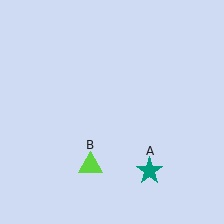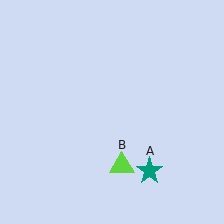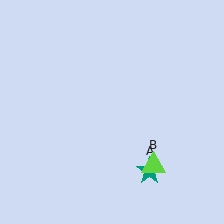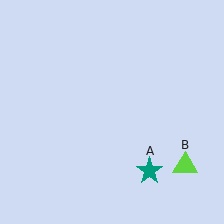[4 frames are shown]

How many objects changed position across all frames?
1 object changed position: lime triangle (object B).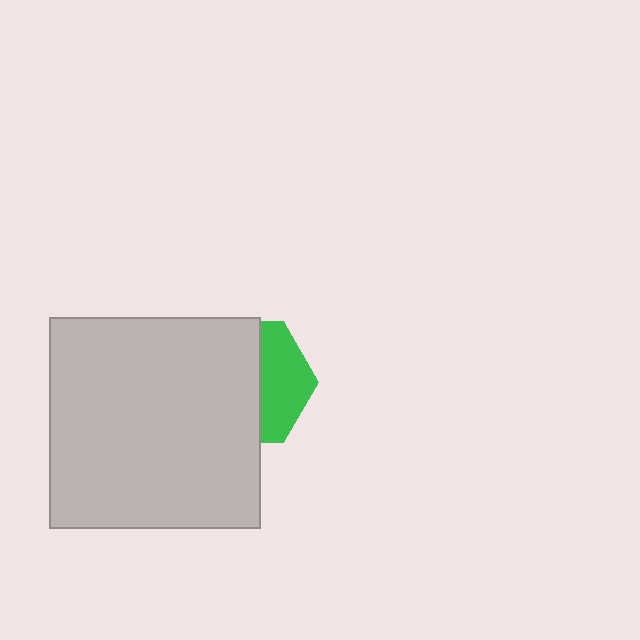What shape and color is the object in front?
The object in front is a light gray square.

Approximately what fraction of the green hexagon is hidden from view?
Roughly 62% of the green hexagon is hidden behind the light gray square.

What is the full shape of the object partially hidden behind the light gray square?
The partially hidden object is a green hexagon.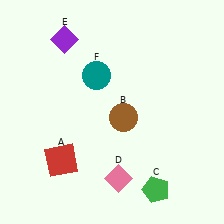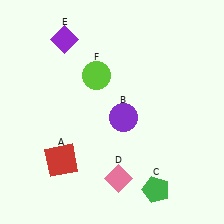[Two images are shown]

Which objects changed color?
B changed from brown to purple. F changed from teal to lime.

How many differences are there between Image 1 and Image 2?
There are 2 differences between the two images.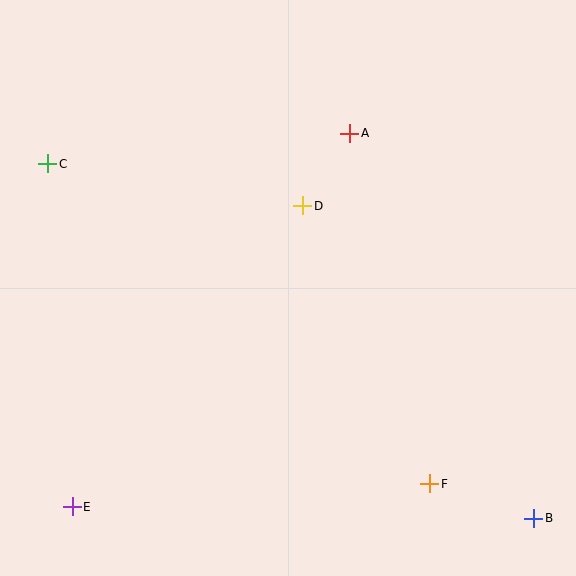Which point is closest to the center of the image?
Point D at (303, 206) is closest to the center.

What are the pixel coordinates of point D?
Point D is at (303, 206).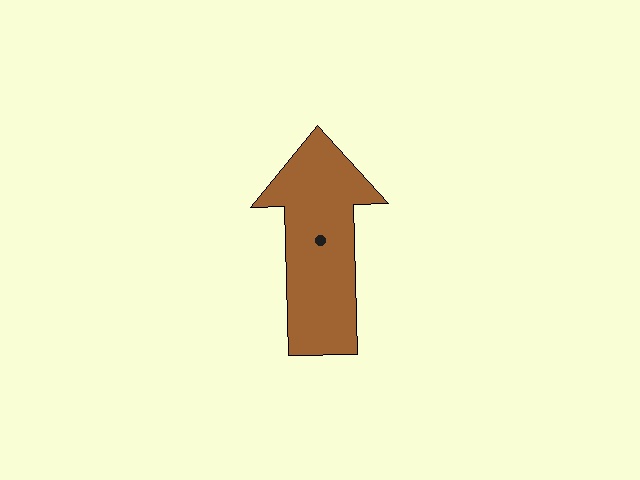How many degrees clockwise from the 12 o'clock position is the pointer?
Approximately 359 degrees.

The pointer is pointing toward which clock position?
Roughly 12 o'clock.